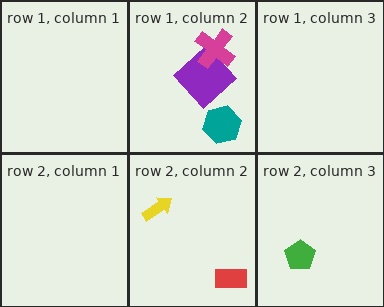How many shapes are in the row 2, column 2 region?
2.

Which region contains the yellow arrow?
The row 2, column 2 region.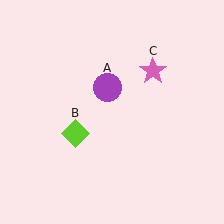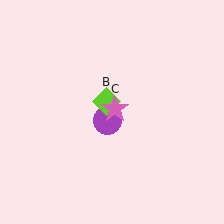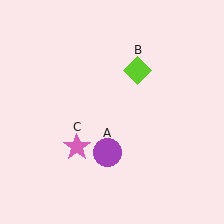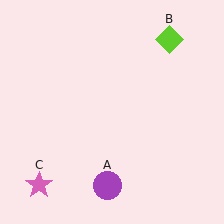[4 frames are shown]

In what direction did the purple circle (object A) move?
The purple circle (object A) moved down.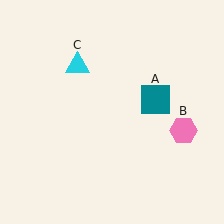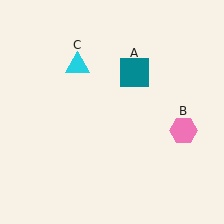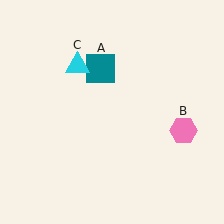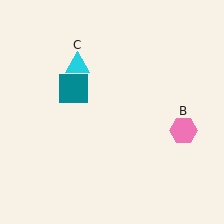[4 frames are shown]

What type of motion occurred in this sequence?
The teal square (object A) rotated counterclockwise around the center of the scene.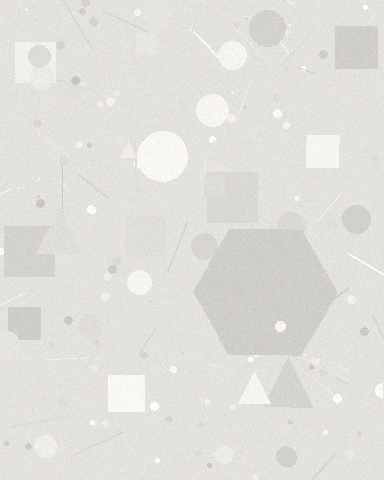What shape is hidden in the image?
A hexagon is hidden in the image.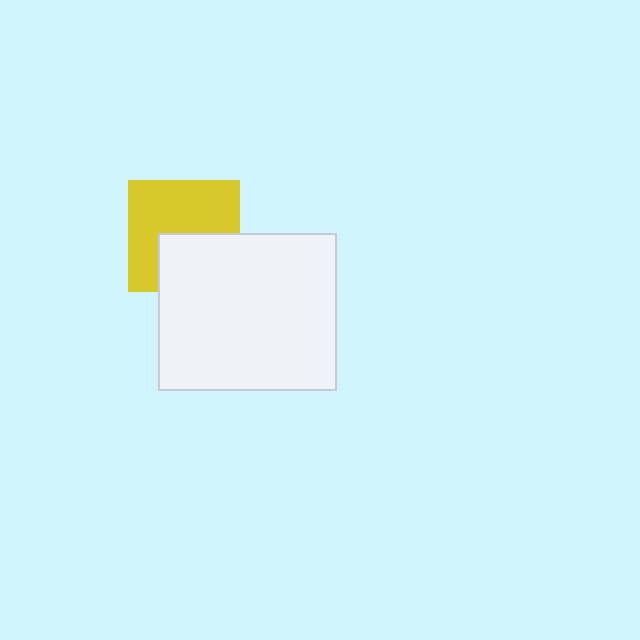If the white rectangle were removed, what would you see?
You would see the complete yellow square.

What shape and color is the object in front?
The object in front is a white rectangle.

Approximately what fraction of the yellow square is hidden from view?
Roughly 38% of the yellow square is hidden behind the white rectangle.